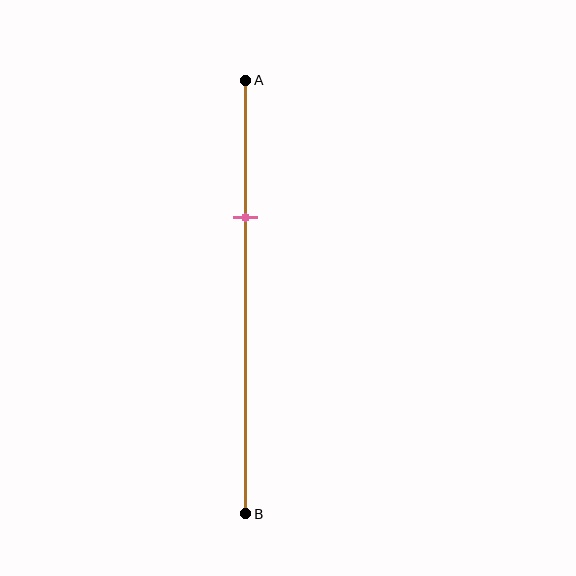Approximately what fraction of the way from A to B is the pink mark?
The pink mark is approximately 30% of the way from A to B.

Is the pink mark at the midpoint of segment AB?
No, the mark is at about 30% from A, not at the 50% midpoint.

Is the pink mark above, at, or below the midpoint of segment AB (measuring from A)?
The pink mark is above the midpoint of segment AB.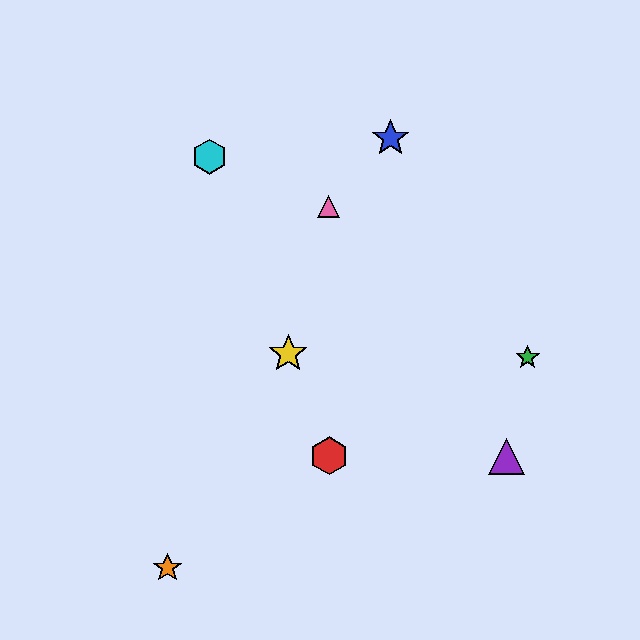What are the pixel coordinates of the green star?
The green star is at (528, 357).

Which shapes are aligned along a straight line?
The red hexagon, the yellow star, the cyan hexagon are aligned along a straight line.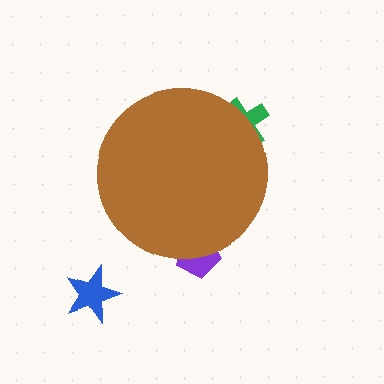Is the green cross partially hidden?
Yes, the green cross is partially hidden behind the brown circle.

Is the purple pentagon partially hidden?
Yes, the purple pentagon is partially hidden behind the brown circle.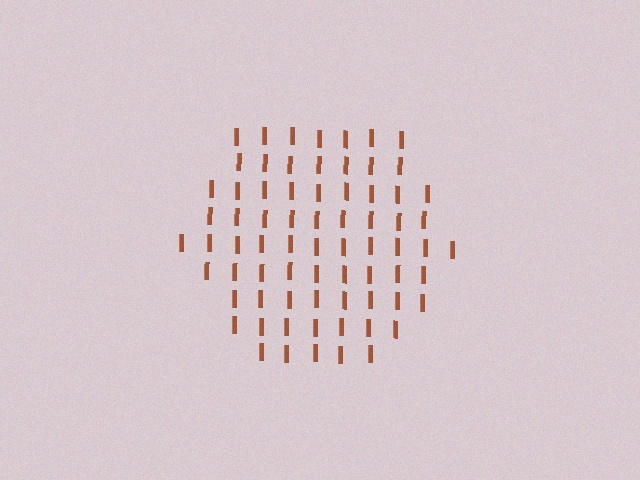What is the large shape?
The large shape is a hexagon.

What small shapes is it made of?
It is made of small letter I's.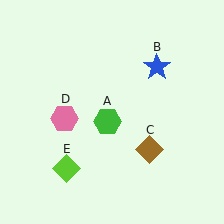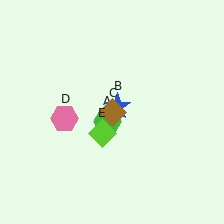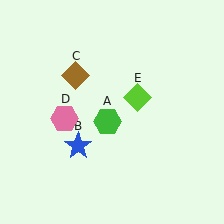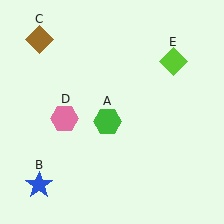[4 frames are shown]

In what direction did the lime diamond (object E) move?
The lime diamond (object E) moved up and to the right.